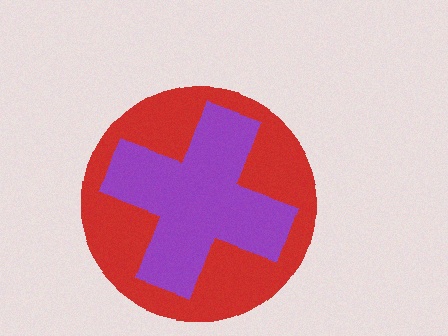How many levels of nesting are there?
2.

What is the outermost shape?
The red circle.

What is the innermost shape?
The purple cross.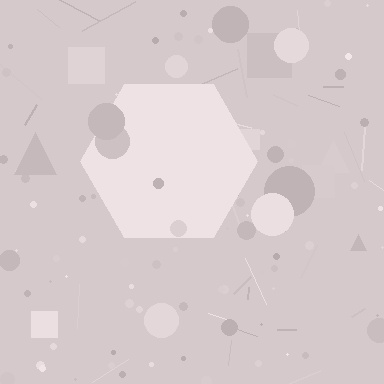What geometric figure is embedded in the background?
A hexagon is embedded in the background.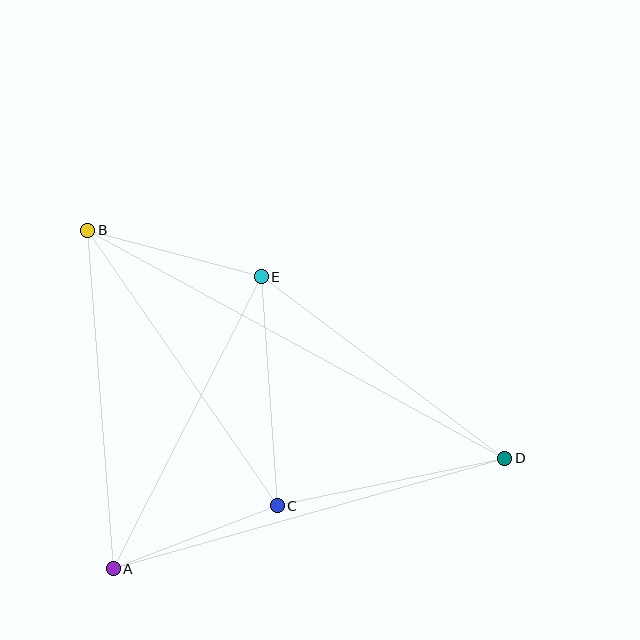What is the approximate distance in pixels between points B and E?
The distance between B and E is approximately 179 pixels.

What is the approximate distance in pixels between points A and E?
The distance between A and E is approximately 327 pixels.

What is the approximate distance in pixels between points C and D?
The distance between C and D is approximately 232 pixels.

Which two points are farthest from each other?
Points B and D are farthest from each other.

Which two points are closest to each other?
Points A and C are closest to each other.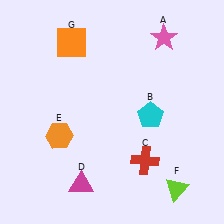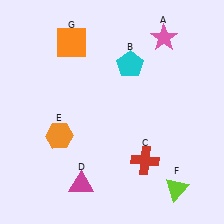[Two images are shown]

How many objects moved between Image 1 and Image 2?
1 object moved between the two images.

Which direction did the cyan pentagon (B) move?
The cyan pentagon (B) moved up.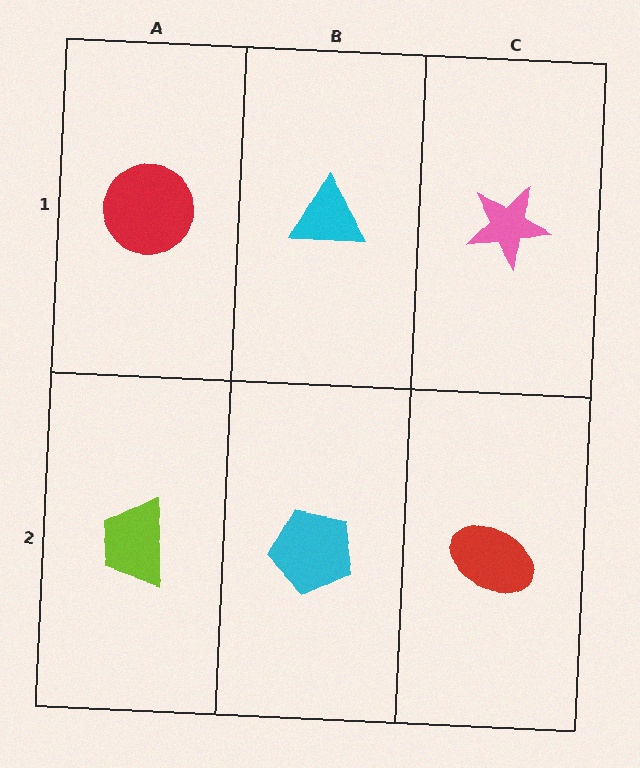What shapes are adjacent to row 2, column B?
A cyan triangle (row 1, column B), a lime trapezoid (row 2, column A), a red ellipse (row 2, column C).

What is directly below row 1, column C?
A red ellipse.